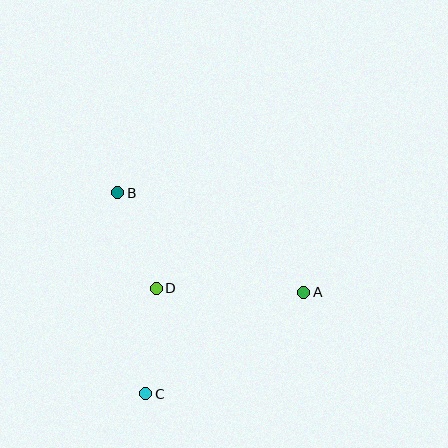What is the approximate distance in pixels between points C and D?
The distance between C and D is approximately 106 pixels.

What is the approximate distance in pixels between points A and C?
The distance between A and C is approximately 188 pixels.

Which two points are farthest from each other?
Points A and B are farthest from each other.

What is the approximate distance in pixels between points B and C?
The distance between B and C is approximately 203 pixels.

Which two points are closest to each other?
Points B and D are closest to each other.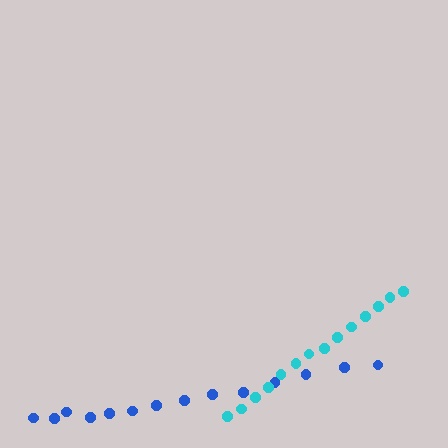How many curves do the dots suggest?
There are 2 distinct paths.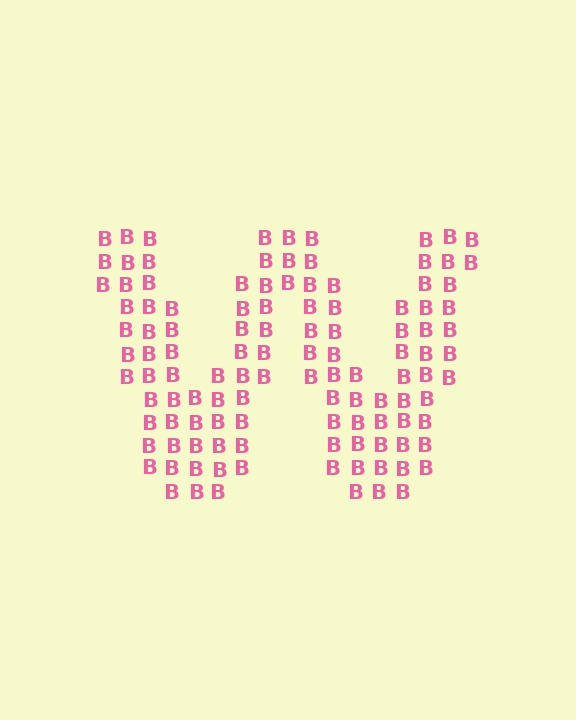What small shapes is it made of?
It is made of small letter B's.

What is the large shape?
The large shape is the letter W.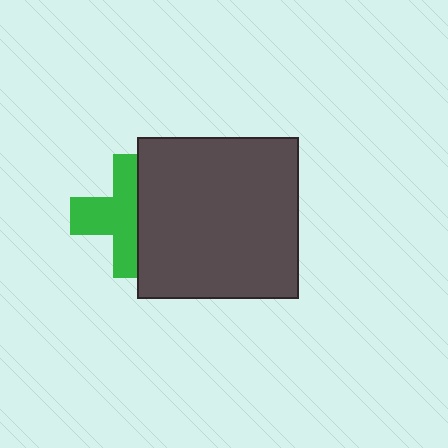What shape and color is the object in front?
The object in front is a dark gray square.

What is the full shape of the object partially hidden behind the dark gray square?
The partially hidden object is a green cross.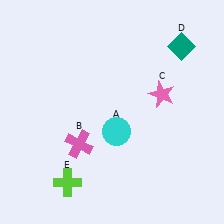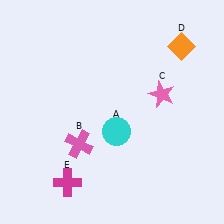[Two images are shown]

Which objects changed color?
D changed from teal to orange. E changed from lime to magenta.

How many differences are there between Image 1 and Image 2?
There are 2 differences between the two images.